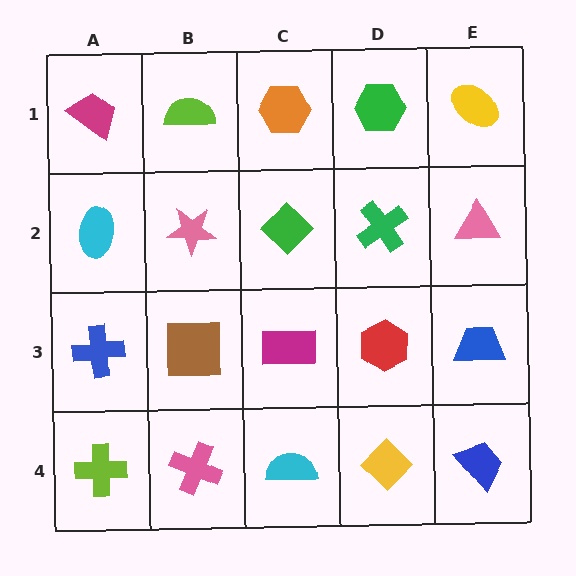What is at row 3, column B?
A brown square.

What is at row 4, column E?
A blue trapezoid.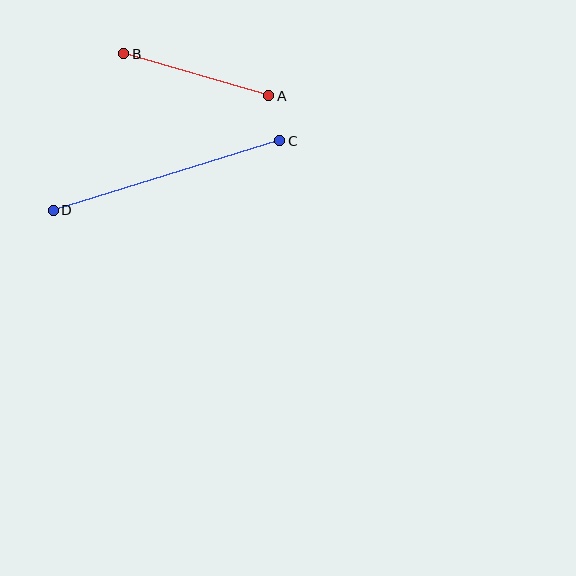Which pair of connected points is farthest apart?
Points C and D are farthest apart.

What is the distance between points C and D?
The distance is approximately 237 pixels.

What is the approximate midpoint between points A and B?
The midpoint is at approximately (196, 75) pixels.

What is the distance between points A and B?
The distance is approximately 151 pixels.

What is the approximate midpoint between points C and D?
The midpoint is at approximately (167, 175) pixels.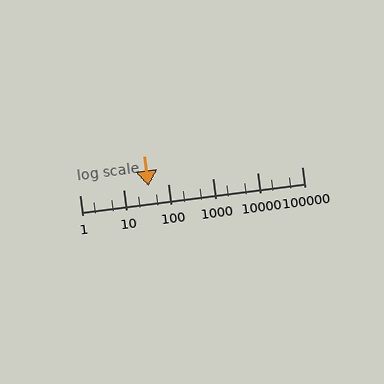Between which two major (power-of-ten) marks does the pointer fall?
The pointer is between 10 and 100.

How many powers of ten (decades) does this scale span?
The scale spans 5 decades, from 1 to 100000.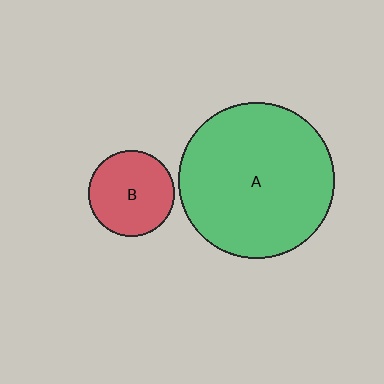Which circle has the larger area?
Circle A (green).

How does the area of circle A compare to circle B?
Approximately 3.3 times.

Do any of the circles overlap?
No, none of the circles overlap.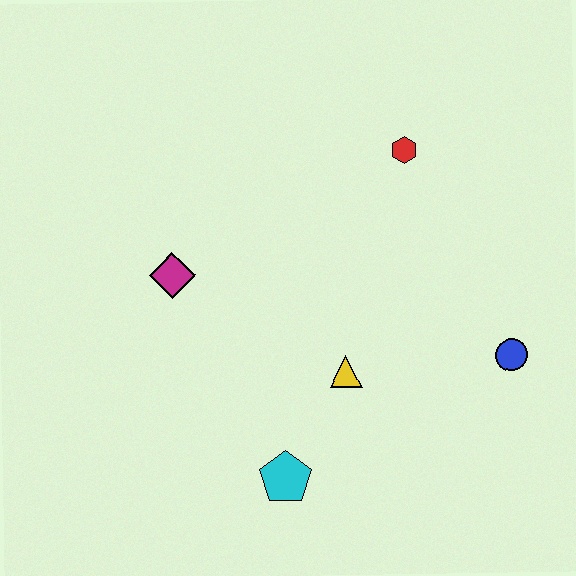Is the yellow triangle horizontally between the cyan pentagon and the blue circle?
Yes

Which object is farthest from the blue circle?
The magenta diamond is farthest from the blue circle.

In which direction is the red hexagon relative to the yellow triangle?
The red hexagon is above the yellow triangle.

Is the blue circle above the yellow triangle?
Yes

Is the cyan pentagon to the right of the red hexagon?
No